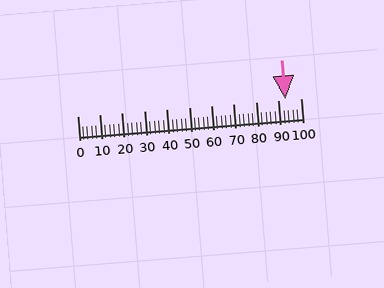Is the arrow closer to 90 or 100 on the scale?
The arrow is closer to 90.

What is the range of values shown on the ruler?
The ruler shows values from 0 to 100.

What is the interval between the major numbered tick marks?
The major tick marks are spaced 10 units apart.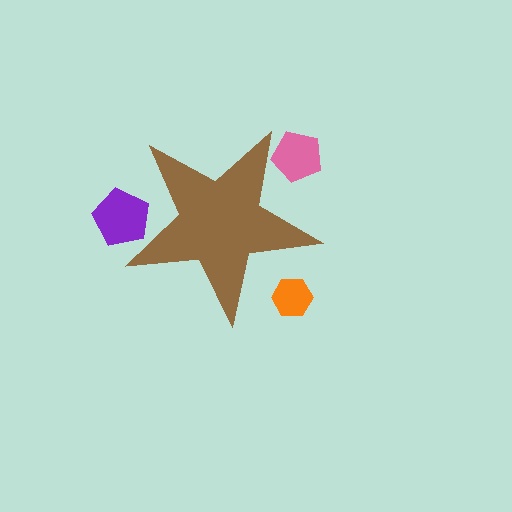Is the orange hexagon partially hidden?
Yes, the orange hexagon is partially hidden behind the brown star.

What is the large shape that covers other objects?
A brown star.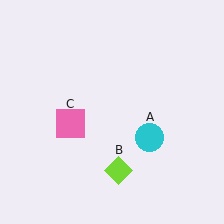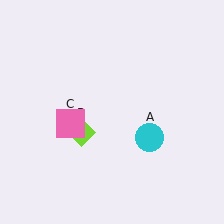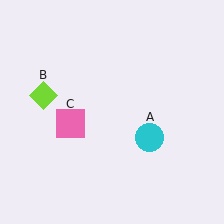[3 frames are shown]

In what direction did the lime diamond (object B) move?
The lime diamond (object B) moved up and to the left.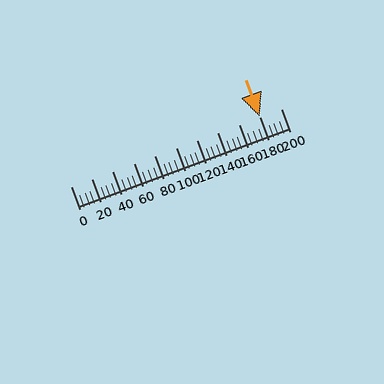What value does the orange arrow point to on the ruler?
The orange arrow points to approximately 180.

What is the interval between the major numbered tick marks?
The major tick marks are spaced 20 units apart.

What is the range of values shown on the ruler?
The ruler shows values from 0 to 200.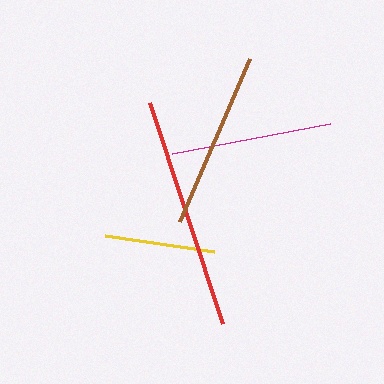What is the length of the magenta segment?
The magenta segment is approximately 161 pixels long.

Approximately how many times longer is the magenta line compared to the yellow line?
The magenta line is approximately 1.5 times the length of the yellow line.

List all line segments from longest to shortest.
From longest to shortest: red, brown, magenta, yellow.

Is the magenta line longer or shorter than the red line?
The red line is longer than the magenta line.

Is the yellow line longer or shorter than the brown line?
The brown line is longer than the yellow line.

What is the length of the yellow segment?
The yellow segment is approximately 110 pixels long.